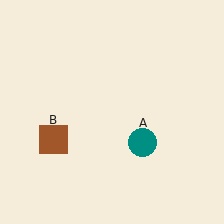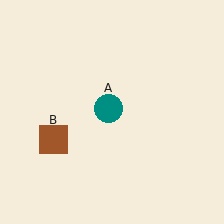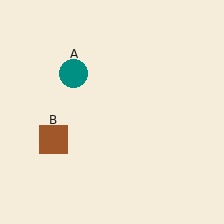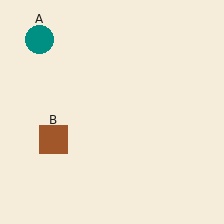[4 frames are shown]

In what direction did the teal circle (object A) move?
The teal circle (object A) moved up and to the left.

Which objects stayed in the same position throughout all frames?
Brown square (object B) remained stationary.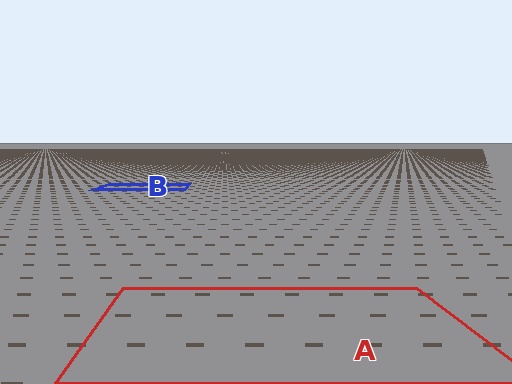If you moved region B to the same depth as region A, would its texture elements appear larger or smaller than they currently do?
They would appear larger. At a closer depth, the same texture elements are projected at a bigger on-screen size.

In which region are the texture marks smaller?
The texture marks are smaller in region B, because it is farther away.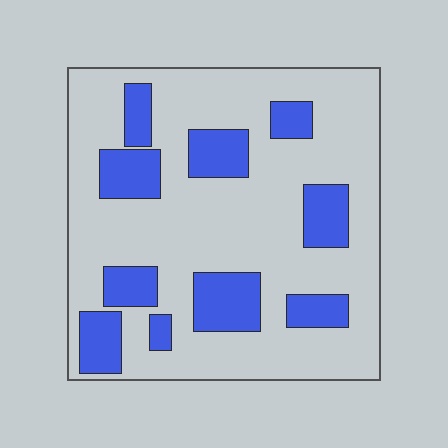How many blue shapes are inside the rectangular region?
10.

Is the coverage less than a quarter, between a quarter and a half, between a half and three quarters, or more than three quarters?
Less than a quarter.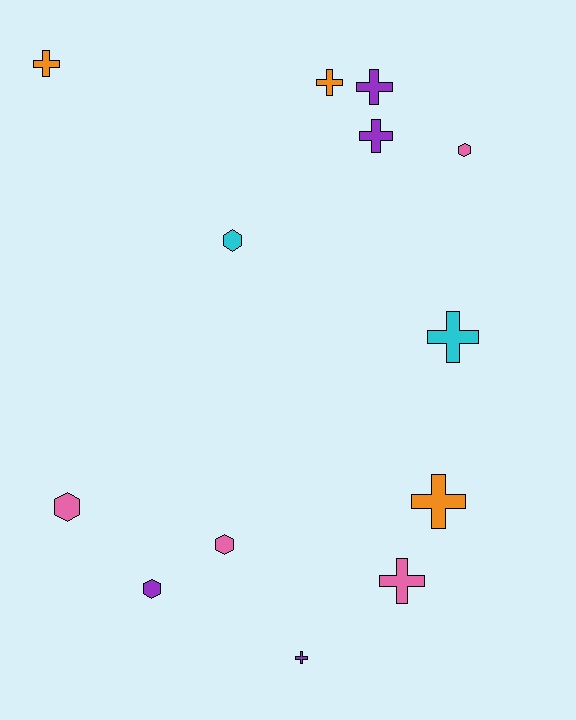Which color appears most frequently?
Pink, with 4 objects.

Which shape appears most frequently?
Cross, with 8 objects.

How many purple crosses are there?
There are 3 purple crosses.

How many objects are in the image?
There are 13 objects.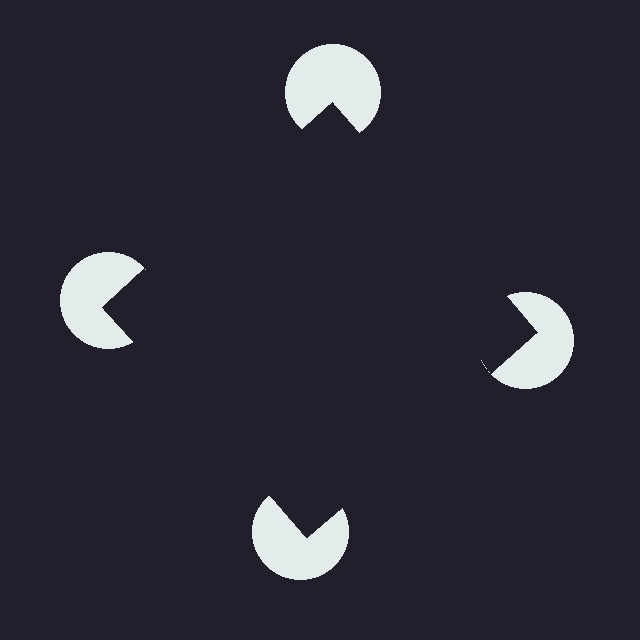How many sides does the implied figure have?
4 sides.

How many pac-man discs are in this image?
There are 4 — one at each vertex of the illusory square.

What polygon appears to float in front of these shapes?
An illusory square — its edges are inferred from the aligned wedge cuts in the pac-man discs, not physically drawn.